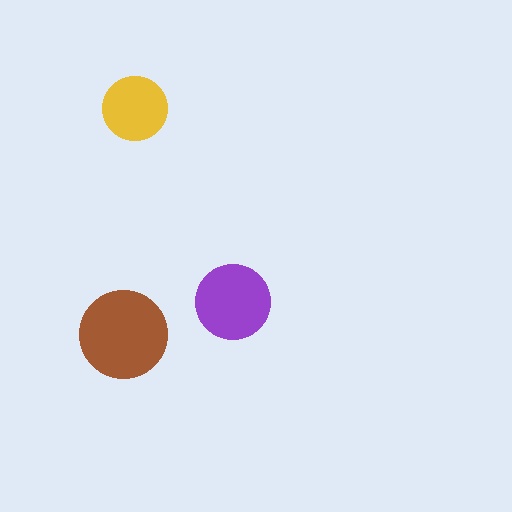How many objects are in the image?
There are 3 objects in the image.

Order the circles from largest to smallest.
the brown one, the purple one, the yellow one.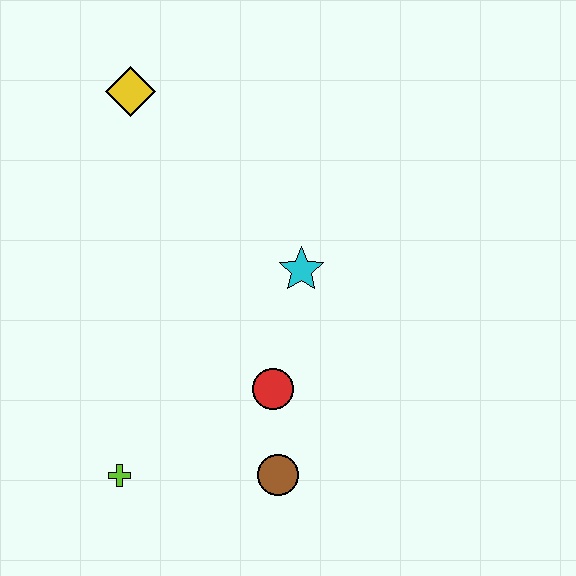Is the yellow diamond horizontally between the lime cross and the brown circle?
Yes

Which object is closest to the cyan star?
The red circle is closest to the cyan star.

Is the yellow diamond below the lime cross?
No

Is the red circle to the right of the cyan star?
No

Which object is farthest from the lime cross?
The yellow diamond is farthest from the lime cross.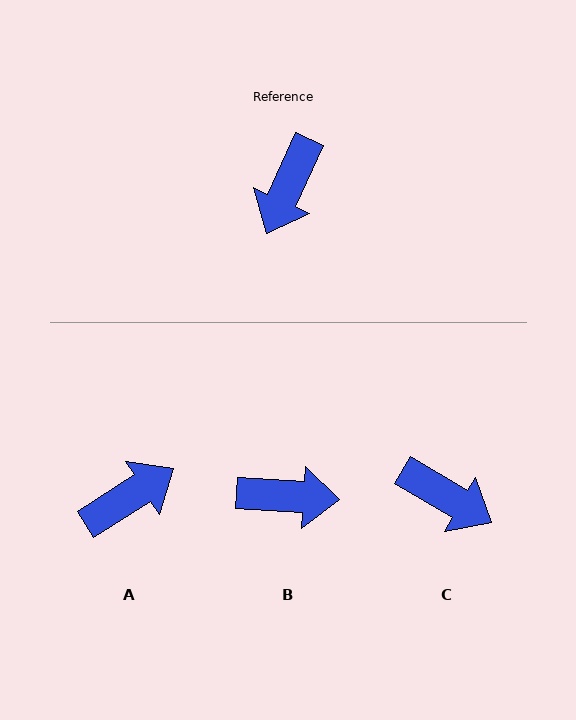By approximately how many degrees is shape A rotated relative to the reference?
Approximately 147 degrees counter-clockwise.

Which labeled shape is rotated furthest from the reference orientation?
A, about 147 degrees away.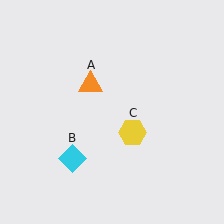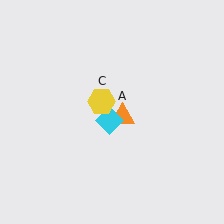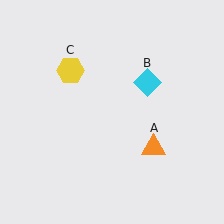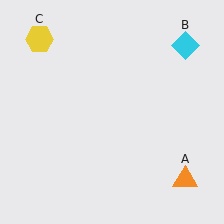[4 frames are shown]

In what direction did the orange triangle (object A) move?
The orange triangle (object A) moved down and to the right.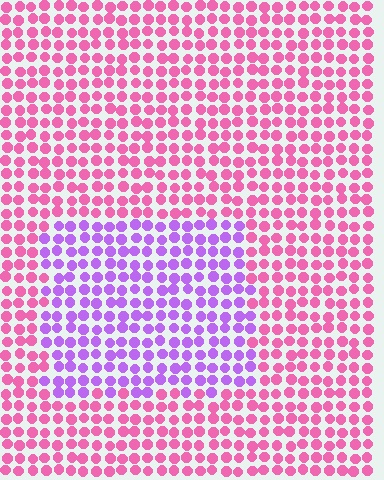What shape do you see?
I see a rectangle.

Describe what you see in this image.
The image is filled with small pink elements in a uniform arrangement. A rectangle-shaped region is visible where the elements are tinted to a slightly different hue, forming a subtle color boundary.